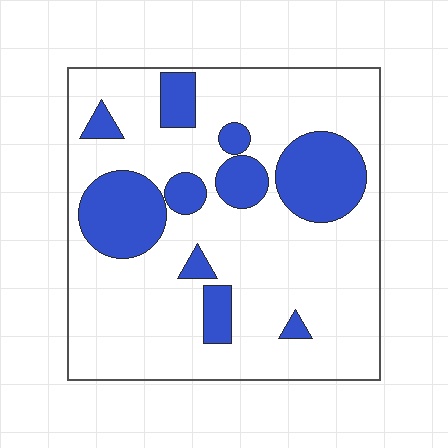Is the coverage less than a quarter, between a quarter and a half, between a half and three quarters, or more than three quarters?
Less than a quarter.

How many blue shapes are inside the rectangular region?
10.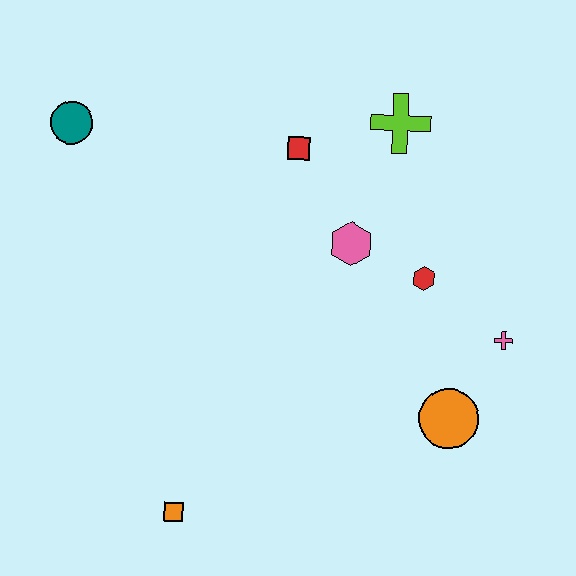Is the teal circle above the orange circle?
Yes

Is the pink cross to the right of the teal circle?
Yes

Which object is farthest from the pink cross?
The teal circle is farthest from the pink cross.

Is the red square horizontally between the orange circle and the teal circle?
Yes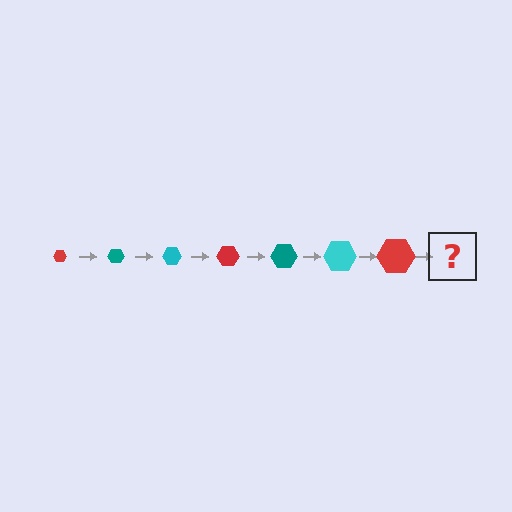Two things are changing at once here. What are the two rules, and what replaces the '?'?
The two rules are that the hexagon grows larger each step and the color cycles through red, teal, and cyan. The '?' should be a teal hexagon, larger than the previous one.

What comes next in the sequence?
The next element should be a teal hexagon, larger than the previous one.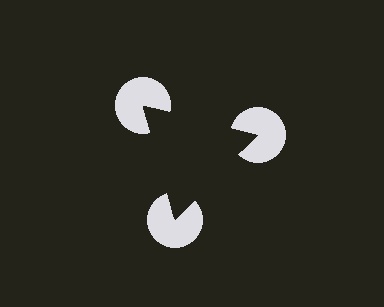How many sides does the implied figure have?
3 sides.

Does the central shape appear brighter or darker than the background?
It typically appears slightly darker than the background, even though no actual brightness change is drawn.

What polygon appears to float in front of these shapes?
An illusory triangle — its edges are inferred from the aligned wedge cuts in the pac-man discs, not physically drawn.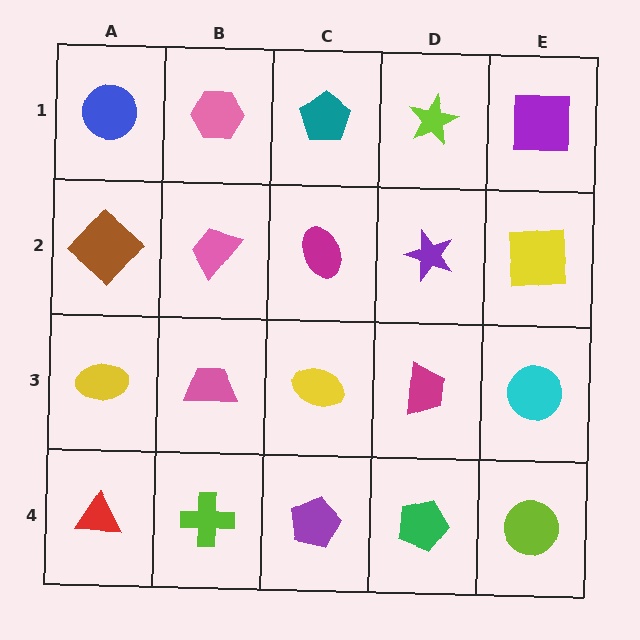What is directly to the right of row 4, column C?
A green pentagon.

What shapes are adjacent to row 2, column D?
A lime star (row 1, column D), a magenta trapezoid (row 3, column D), a magenta ellipse (row 2, column C), a yellow square (row 2, column E).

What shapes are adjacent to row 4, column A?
A yellow ellipse (row 3, column A), a lime cross (row 4, column B).